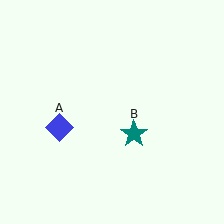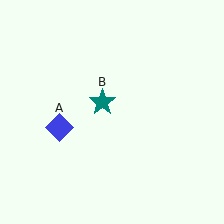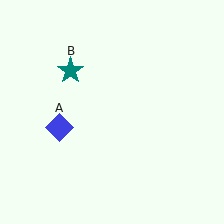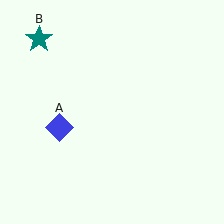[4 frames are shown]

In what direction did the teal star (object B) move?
The teal star (object B) moved up and to the left.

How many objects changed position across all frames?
1 object changed position: teal star (object B).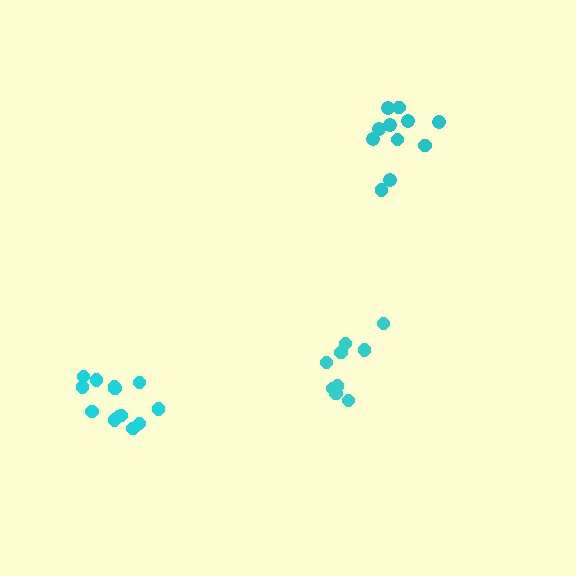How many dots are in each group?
Group 1: 9 dots, Group 2: 11 dots, Group 3: 13 dots (33 total).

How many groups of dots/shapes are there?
There are 3 groups.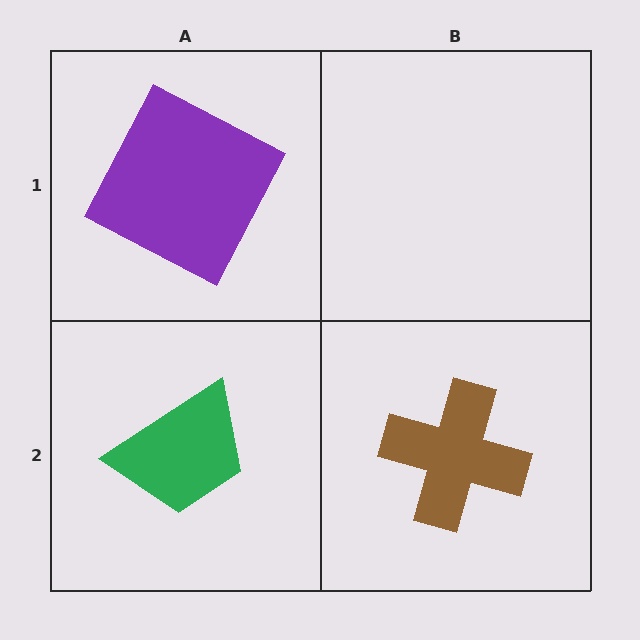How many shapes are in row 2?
2 shapes.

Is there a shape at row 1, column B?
No, that cell is empty.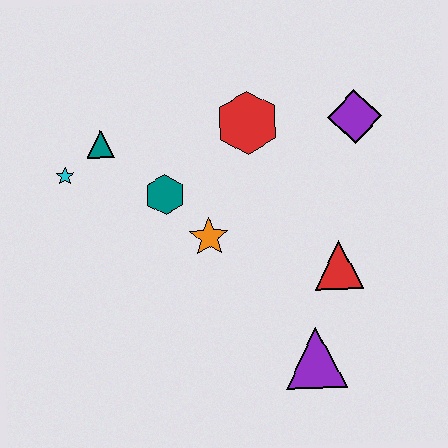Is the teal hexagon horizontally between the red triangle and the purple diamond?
No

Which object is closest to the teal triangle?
The cyan star is closest to the teal triangle.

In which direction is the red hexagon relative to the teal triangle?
The red hexagon is to the right of the teal triangle.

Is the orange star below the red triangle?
No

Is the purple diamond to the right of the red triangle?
Yes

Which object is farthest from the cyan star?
The purple triangle is farthest from the cyan star.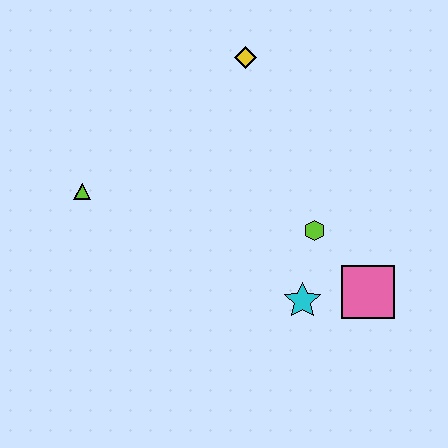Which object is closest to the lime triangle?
The yellow diamond is closest to the lime triangle.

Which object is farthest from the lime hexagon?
The lime triangle is farthest from the lime hexagon.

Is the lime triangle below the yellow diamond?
Yes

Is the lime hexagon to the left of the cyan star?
No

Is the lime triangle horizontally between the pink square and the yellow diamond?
No